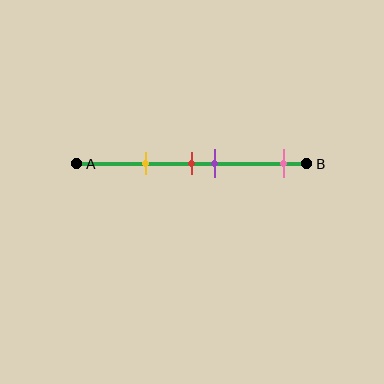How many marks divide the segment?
There are 4 marks dividing the segment.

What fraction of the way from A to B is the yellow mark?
The yellow mark is approximately 30% (0.3) of the way from A to B.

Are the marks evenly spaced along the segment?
No, the marks are not evenly spaced.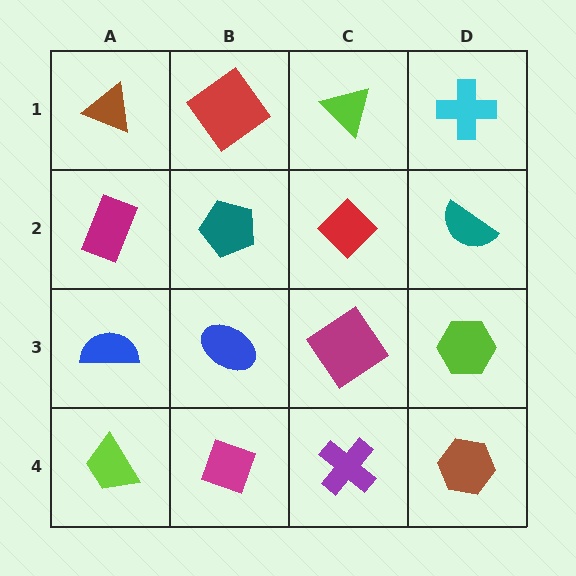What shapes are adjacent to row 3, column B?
A teal pentagon (row 2, column B), a magenta diamond (row 4, column B), a blue semicircle (row 3, column A), a magenta diamond (row 3, column C).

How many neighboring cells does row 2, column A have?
3.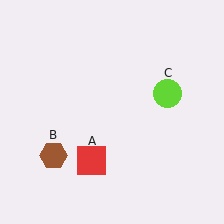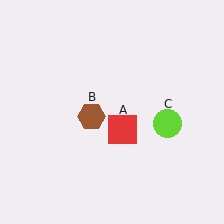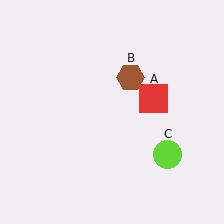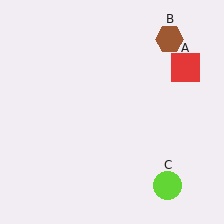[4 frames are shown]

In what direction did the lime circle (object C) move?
The lime circle (object C) moved down.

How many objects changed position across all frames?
3 objects changed position: red square (object A), brown hexagon (object B), lime circle (object C).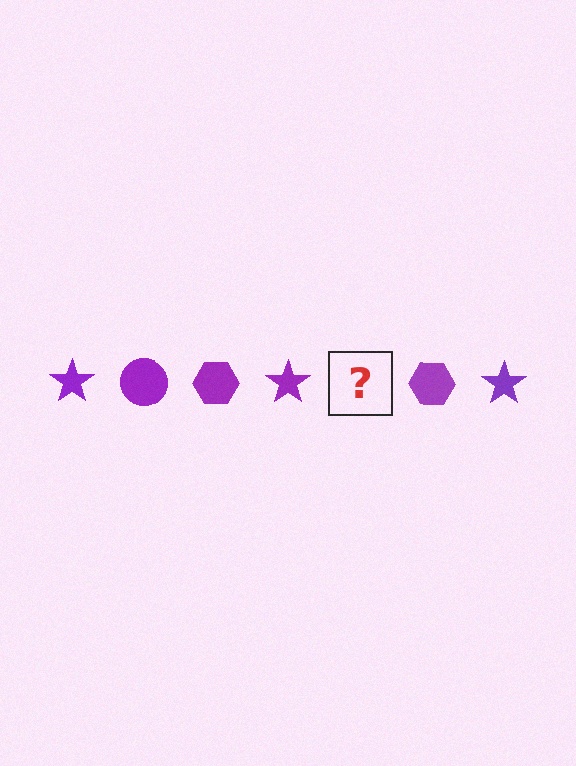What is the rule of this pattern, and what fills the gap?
The rule is that the pattern cycles through star, circle, hexagon shapes in purple. The gap should be filled with a purple circle.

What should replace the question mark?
The question mark should be replaced with a purple circle.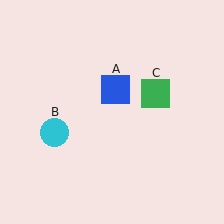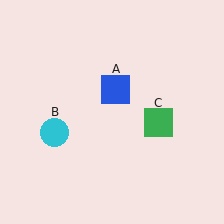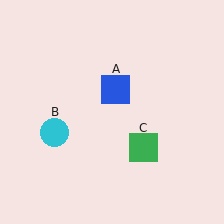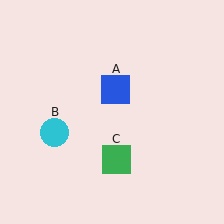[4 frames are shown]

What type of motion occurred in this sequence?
The green square (object C) rotated clockwise around the center of the scene.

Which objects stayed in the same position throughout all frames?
Blue square (object A) and cyan circle (object B) remained stationary.